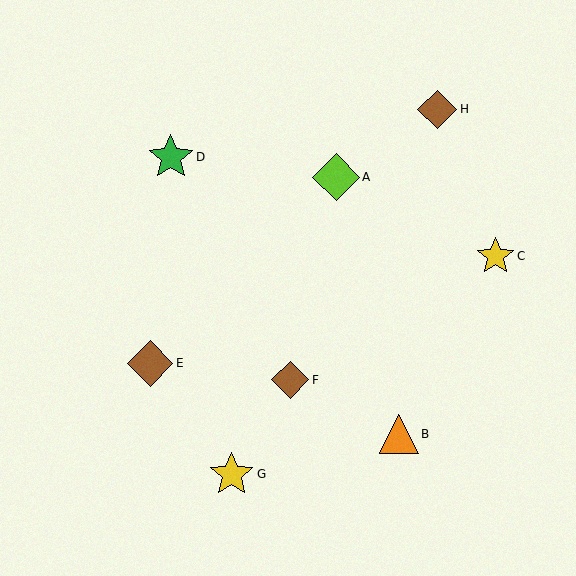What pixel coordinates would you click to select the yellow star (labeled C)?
Click at (495, 256) to select the yellow star C.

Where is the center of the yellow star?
The center of the yellow star is at (495, 256).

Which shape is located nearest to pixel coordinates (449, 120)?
The brown diamond (labeled H) at (437, 109) is nearest to that location.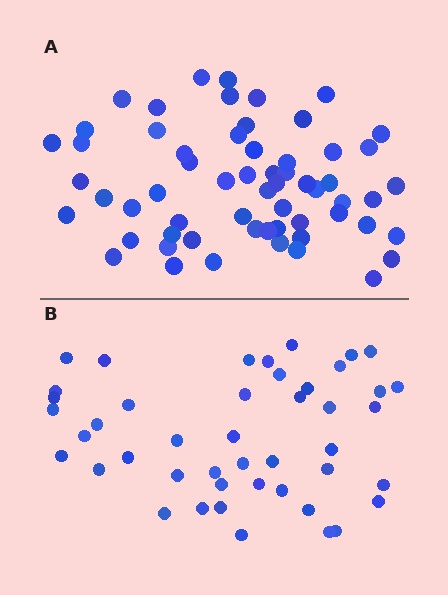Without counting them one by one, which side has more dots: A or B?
Region A (the top region) has more dots.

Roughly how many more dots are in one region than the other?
Region A has approximately 15 more dots than region B.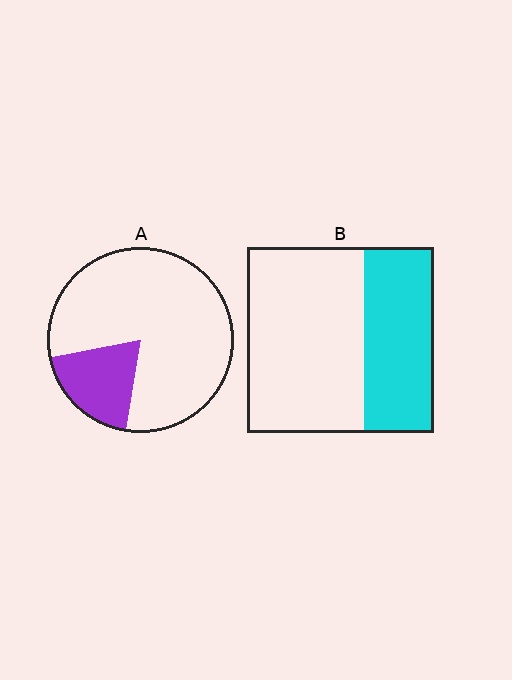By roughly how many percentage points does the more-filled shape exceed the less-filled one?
By roughly 20 percentage points (B over A).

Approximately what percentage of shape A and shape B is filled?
A is approximately 20% and B is approximately 35%.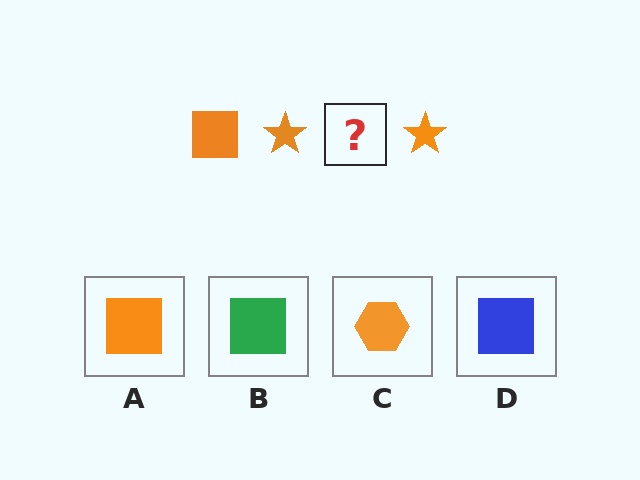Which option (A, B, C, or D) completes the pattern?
A.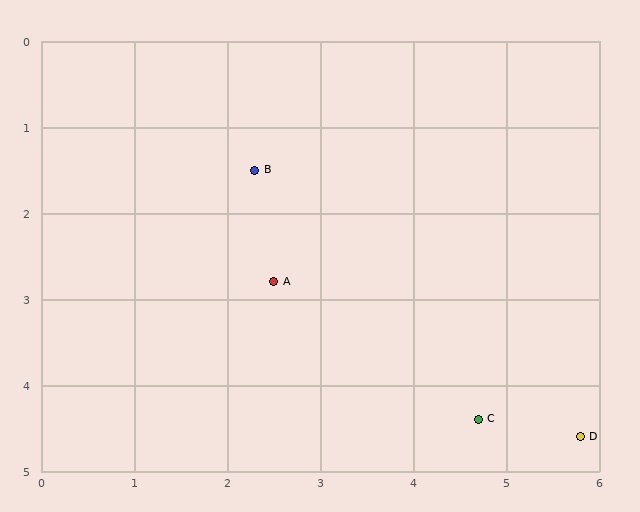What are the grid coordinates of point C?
Point C is at approximately (4.7, 4.4).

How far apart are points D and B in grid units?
Points D and B are about 4.7 grid units apart.